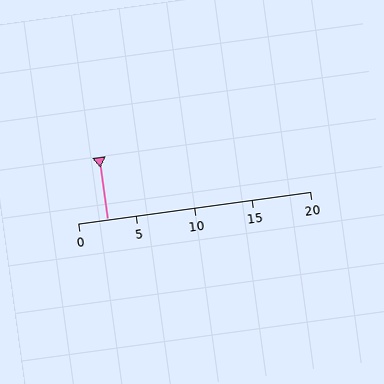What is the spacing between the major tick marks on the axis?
The major ticks are spaced 5 apart.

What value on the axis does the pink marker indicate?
The marker indicates approximately 2.5.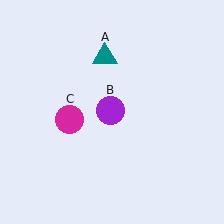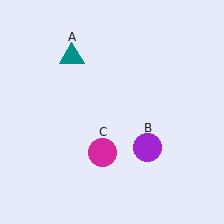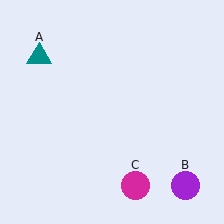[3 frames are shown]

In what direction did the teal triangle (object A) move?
The teal triangle (object A) moved left.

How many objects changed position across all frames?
3 objects changed position: teal triangle (object A), purple circle (object B), magenta circle (object C).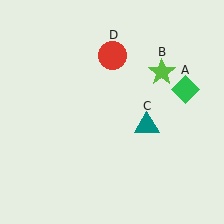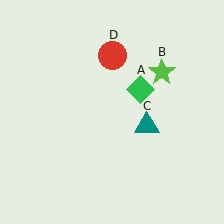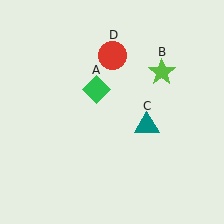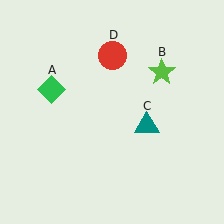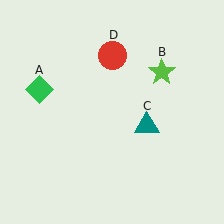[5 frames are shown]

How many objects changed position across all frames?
1 object changed position: green diamond (object A).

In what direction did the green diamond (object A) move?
The green diamond (object A) moved left.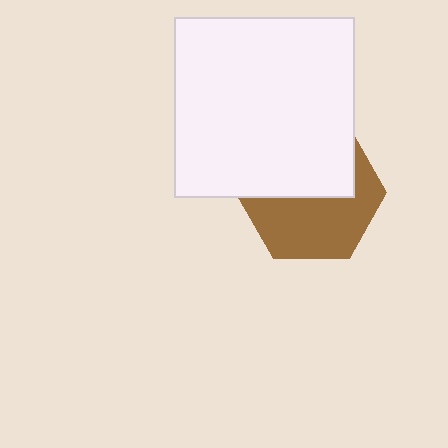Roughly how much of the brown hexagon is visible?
About half of it is visible (roughly 52%).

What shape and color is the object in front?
The object in front is a white square.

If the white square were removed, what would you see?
You would see the complete brown hexagon.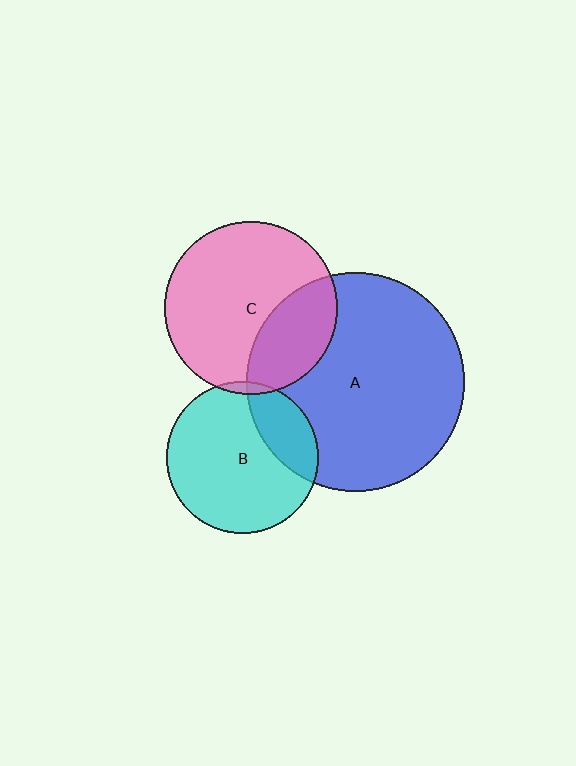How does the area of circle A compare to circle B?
Approximately 2.1 times.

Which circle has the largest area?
Circle A (blue).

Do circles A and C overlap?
Yes.